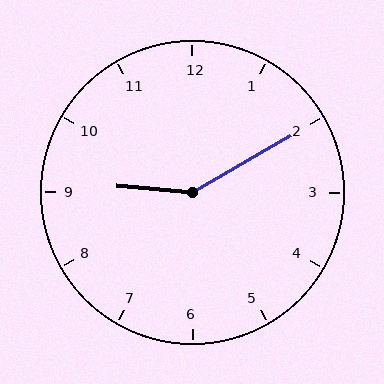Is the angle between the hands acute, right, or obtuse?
It is obtuse.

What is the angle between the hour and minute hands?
Approximately 145 degrees.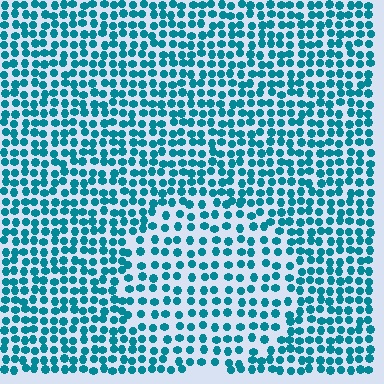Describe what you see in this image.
The image contains small teal elements arranged at two different densities. A circle-shaped region is visible where the elements are less densely packed than the surrounding area.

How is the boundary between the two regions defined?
The boundary is defined by a change in element density (approximately 1.6x ratio). All elements are the same color, size, and shape.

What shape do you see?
I see a circle.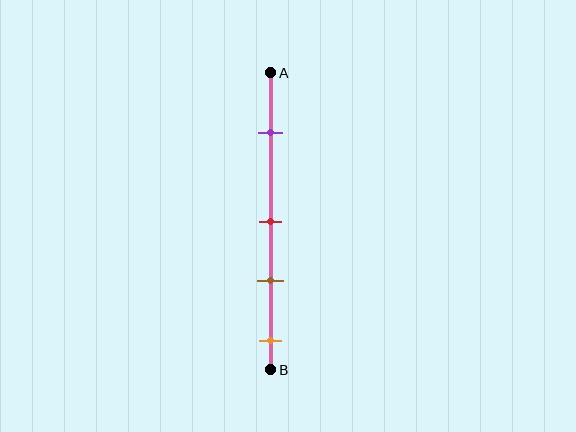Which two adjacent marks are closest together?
The red and brown marks are the closest adjacent pair.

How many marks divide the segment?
There are 4 marks dividing the segment.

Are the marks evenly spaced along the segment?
No, the marks are not evenly spaced.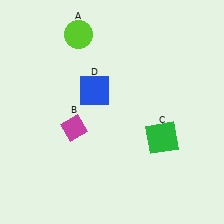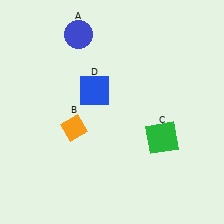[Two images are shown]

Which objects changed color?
A changed from lime to blue. B changed from magenta to orange.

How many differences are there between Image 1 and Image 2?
There are 2 differences between the two images.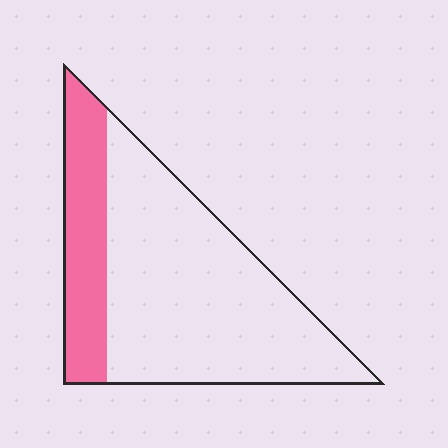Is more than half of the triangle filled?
No.